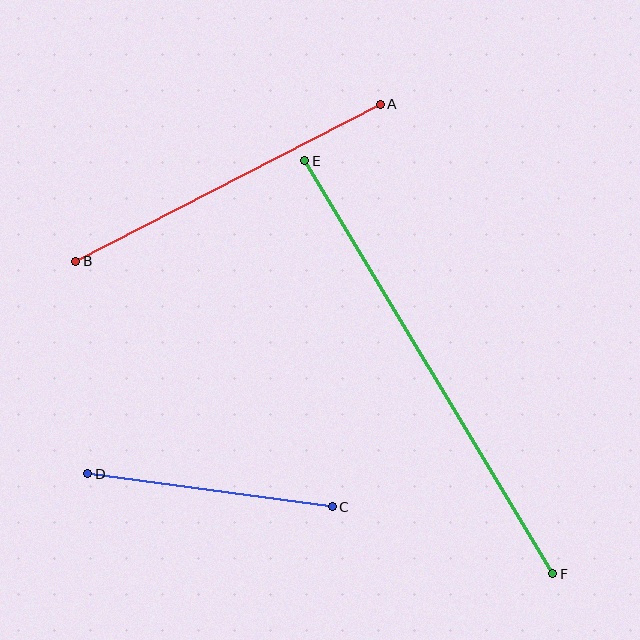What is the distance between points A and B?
The distance is approximately 343 pixels.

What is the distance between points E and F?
The distance is approximately 482 pixels.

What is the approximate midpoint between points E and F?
The midpoint is at approximately (429, 367) pixels.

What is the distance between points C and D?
The distance is approximately 247 pixels.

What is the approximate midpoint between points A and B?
The midpoint is at approximately (228, 183) pixels.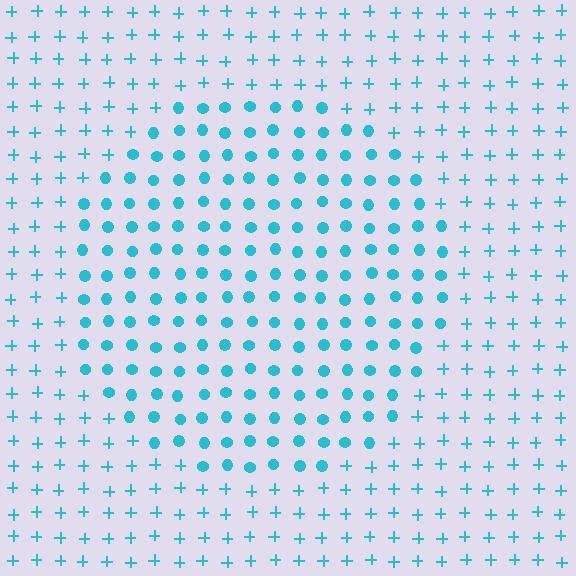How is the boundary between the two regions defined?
The boundary is defined by a change in element shape: circles inside vs. plus signs outside. All elements share the same color and spacing.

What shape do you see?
I see a circle.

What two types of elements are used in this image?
The image uses circles inside the circle region and plus signs outside it.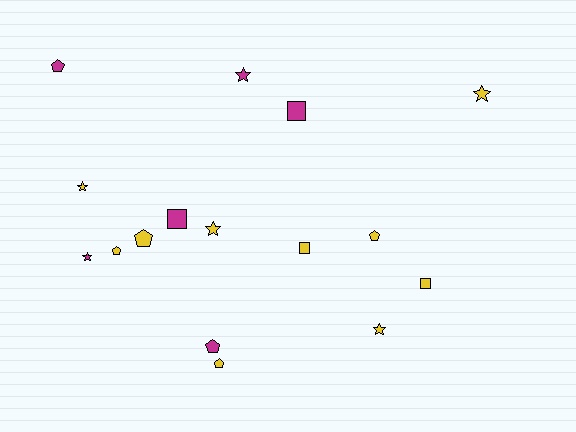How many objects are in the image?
There are 16 objects.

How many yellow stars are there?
There are 4 yellow stars.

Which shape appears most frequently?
Pentagon, with 6 objects.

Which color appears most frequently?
Yellow, with 10 objects.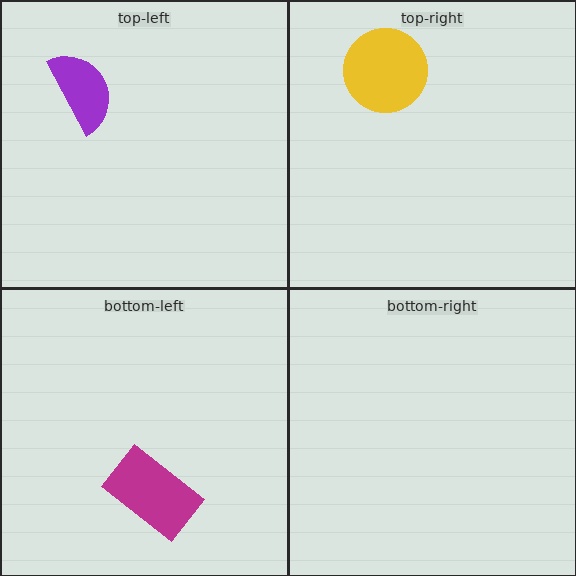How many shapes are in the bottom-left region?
1.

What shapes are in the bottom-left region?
The magenta rectangle.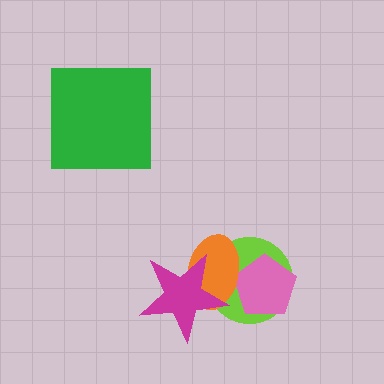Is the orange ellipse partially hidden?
Yes, it is partially covered by another shape.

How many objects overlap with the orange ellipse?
3 objects overlap with the orange ellipse.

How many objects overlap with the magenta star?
2 objects overlap with the magenta star.